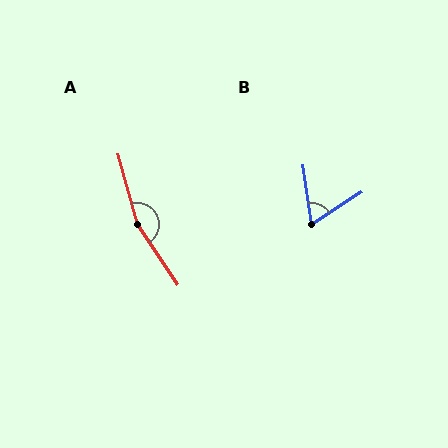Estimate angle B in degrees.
Approximately 65 degrees.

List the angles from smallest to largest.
B (65°), A (162°).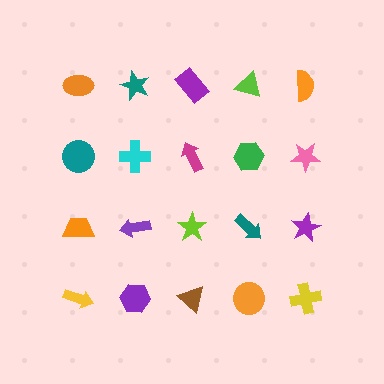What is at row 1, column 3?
A purple rectangle.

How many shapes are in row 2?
5 shapes.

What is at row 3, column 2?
A purple arrow.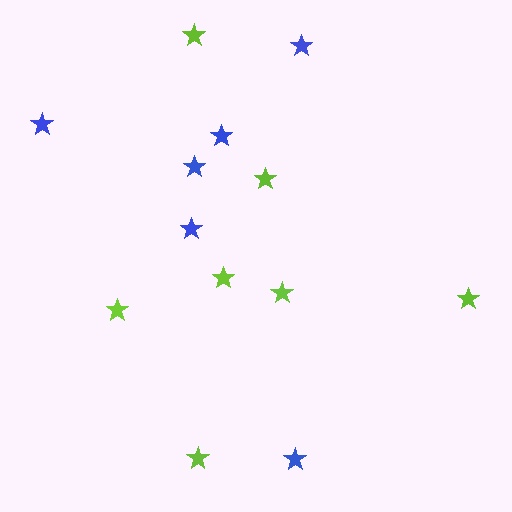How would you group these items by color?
There are 2 groups: one group of blue stars (6) and one group of lime stars (7).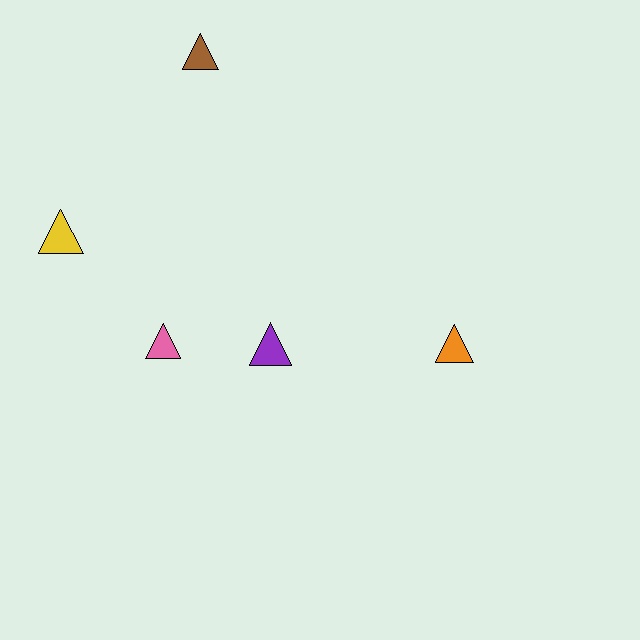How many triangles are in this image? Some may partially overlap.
There are 5 triangles.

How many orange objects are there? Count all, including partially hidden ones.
There is 1 orange object.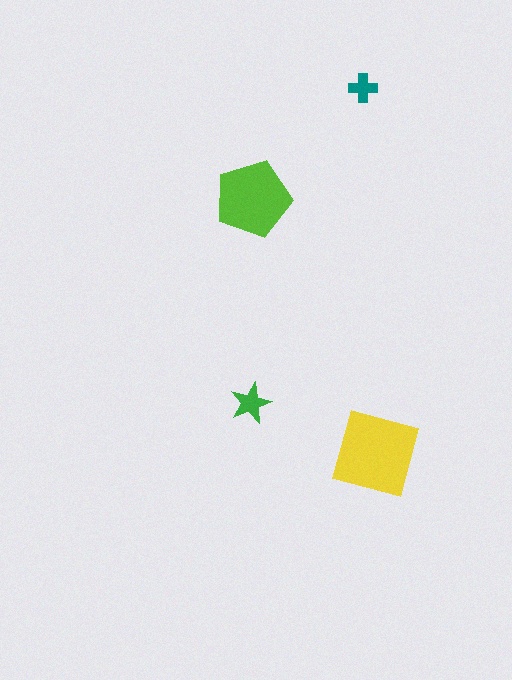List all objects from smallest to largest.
The teal cross, the green star, the lime pentagon, the yellow square.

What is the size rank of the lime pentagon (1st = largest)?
2nd.